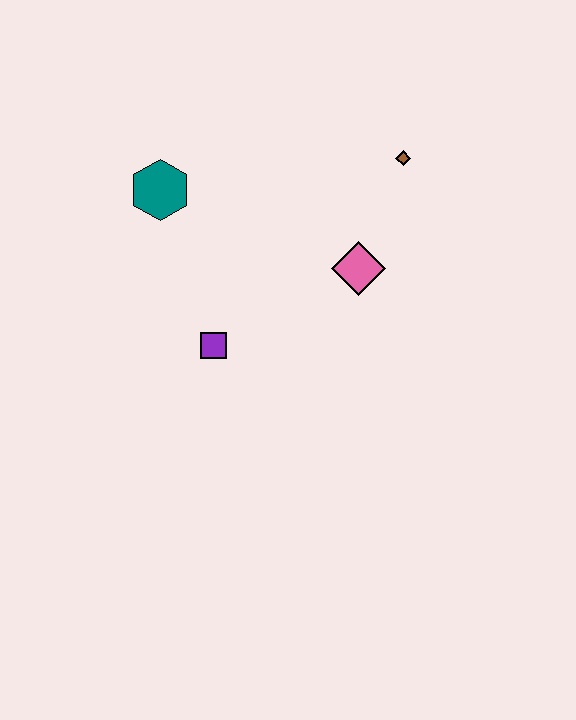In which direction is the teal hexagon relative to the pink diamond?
The teal hexagon is to the left of the pink diamond.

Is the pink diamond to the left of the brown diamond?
Yes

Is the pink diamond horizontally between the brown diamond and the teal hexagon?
Yes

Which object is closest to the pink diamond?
The brown diamond is closest to the pink diamond.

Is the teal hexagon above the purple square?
Yes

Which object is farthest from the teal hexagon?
The brown diamond is farthest from the teal hexagon.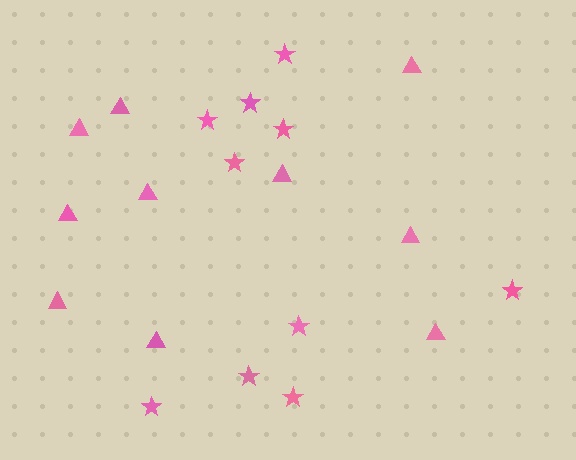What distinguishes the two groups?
There are 2 groups: one group of triangles (10) and one group of stars (10).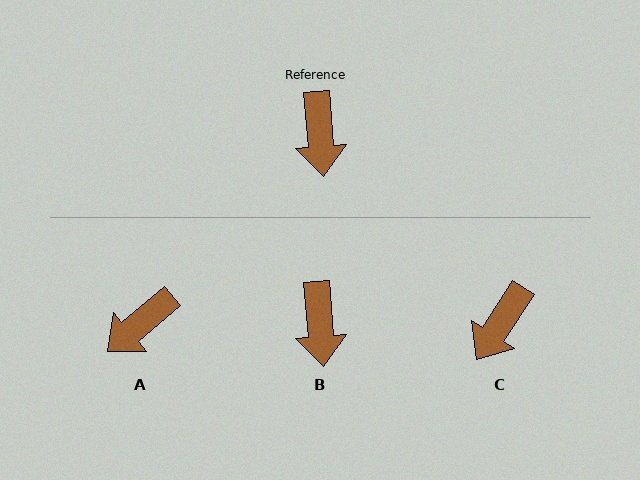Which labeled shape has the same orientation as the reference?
B.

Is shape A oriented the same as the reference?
No, it is off by about 55 degrees.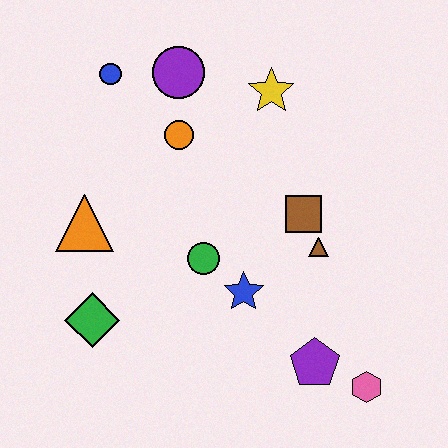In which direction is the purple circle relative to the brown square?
The purple circle is above the brown square.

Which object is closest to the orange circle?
The purple circle is closest to the orange circle.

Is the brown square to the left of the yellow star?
No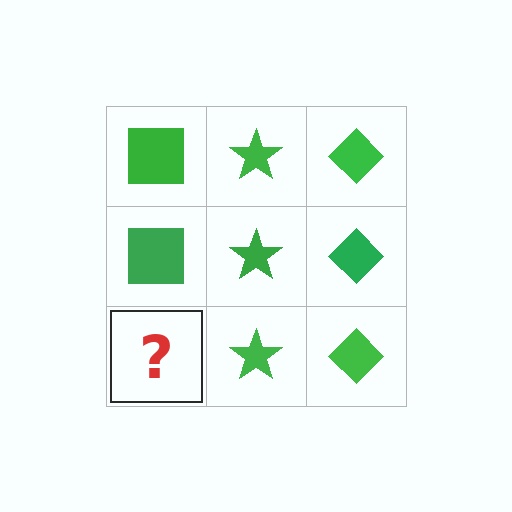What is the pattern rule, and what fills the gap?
The rule is that each column has a consistent shape. The gap should be filled with a green square.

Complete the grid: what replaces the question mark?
The question mark should be replaced with a green square.